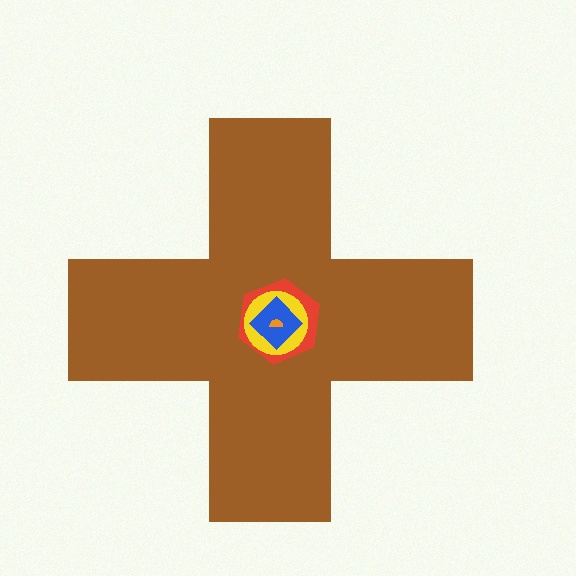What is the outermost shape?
The brown cross.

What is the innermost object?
The orange semicircle.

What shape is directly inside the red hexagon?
The yellow circle.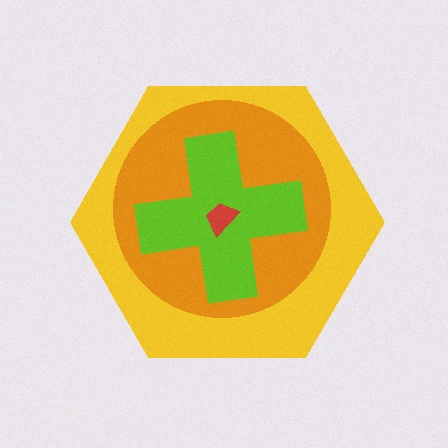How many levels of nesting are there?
4.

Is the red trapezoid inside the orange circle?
Yes.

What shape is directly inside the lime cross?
The red trapezoid.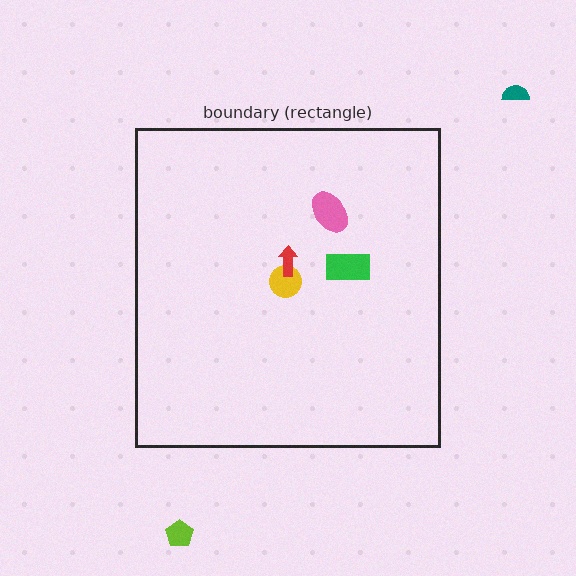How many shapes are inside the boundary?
4 inside, 2 outside.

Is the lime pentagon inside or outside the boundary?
Outside.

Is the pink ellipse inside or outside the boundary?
Inside.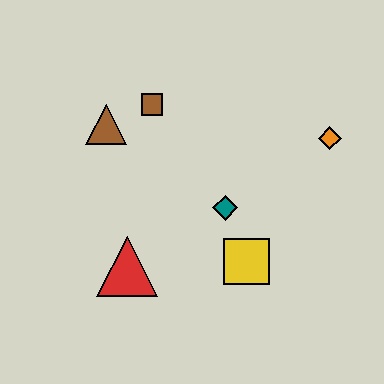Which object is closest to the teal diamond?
The yellow square is closest to the teal diamond.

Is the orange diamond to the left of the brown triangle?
No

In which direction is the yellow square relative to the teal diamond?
The yellow square is below the teal diamond.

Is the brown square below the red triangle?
No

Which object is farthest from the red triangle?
The orange diamond is farthest from the red triangle.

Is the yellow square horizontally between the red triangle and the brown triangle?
No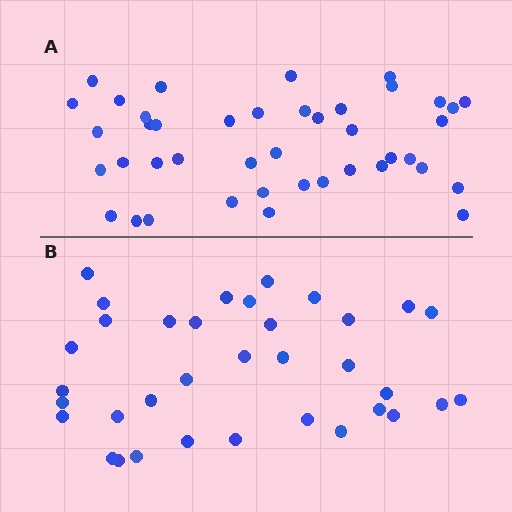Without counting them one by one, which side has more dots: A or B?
Region A (the top region) has more dots.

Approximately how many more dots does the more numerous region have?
Region A has roughly 8 or so more dots than region B.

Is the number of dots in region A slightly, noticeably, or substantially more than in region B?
Region A has only slightly more — the two regions are fairly close. The ratio is roughly 1.2 to 1.